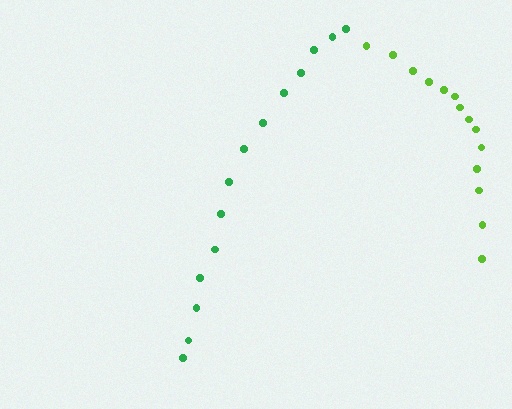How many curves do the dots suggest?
There are 2 distinct paths.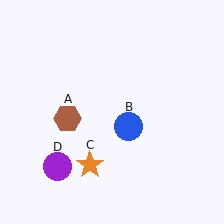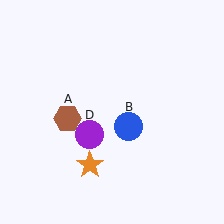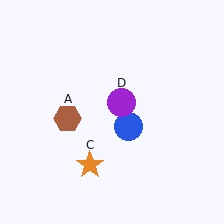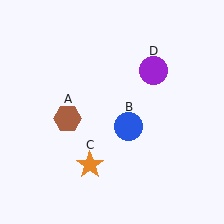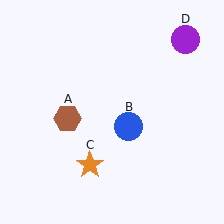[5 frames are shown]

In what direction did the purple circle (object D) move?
The purple circle (object D) moved up and to the right.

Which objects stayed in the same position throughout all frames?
Brown hexagon (object A) and blue circle (object B) and orange star (object C) remained stationary.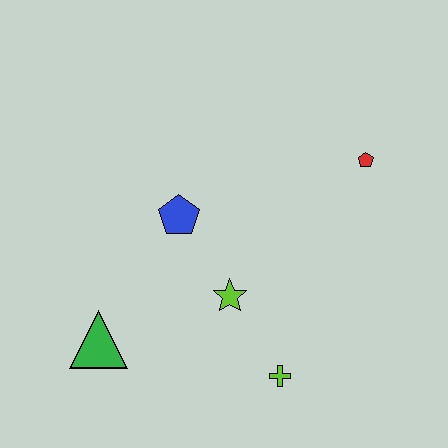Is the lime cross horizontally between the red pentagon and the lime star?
Yes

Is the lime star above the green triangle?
Yes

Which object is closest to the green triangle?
The lime star is closest to the green triangle.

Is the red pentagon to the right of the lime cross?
Yes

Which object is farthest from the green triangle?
The red pentagon is farthest from the green triangle.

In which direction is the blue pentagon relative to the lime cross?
The blue pentagon is above the lime cross.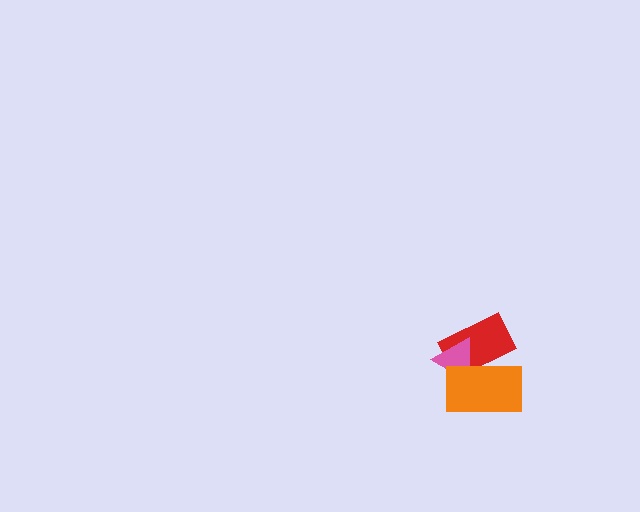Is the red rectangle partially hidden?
Yes, it is partially covered by another shape.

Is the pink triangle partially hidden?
Yes, it is partially covered by another shape.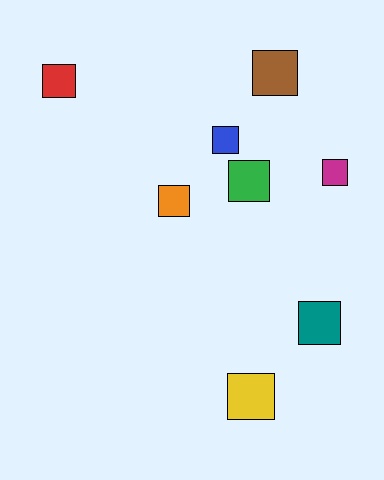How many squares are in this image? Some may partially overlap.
There are 8 squares.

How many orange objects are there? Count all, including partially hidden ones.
There is 1 orange object.